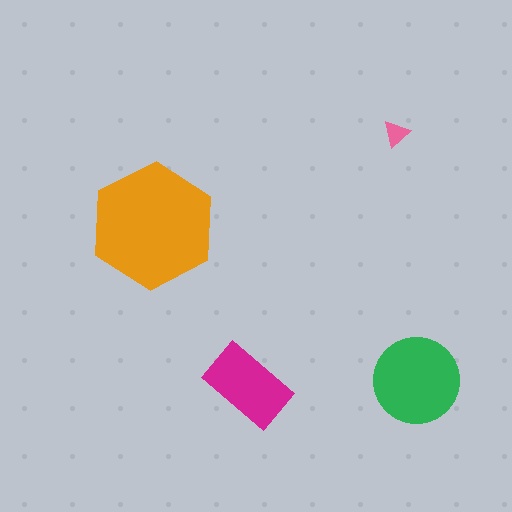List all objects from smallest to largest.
The pink triangle, the magenta rectangle, the green circle, the orange hexagon.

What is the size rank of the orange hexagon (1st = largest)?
1st.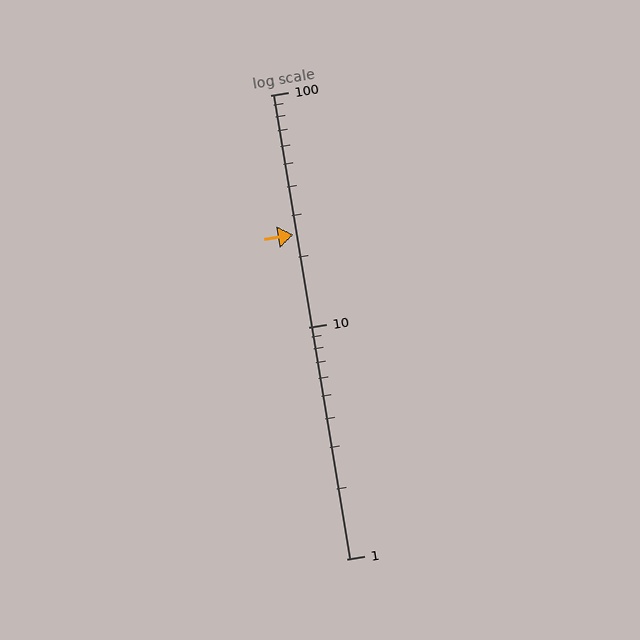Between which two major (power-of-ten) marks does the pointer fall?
The pointer is between 10 and 100.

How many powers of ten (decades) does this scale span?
The scale spans 2 decades, from 1 to 100.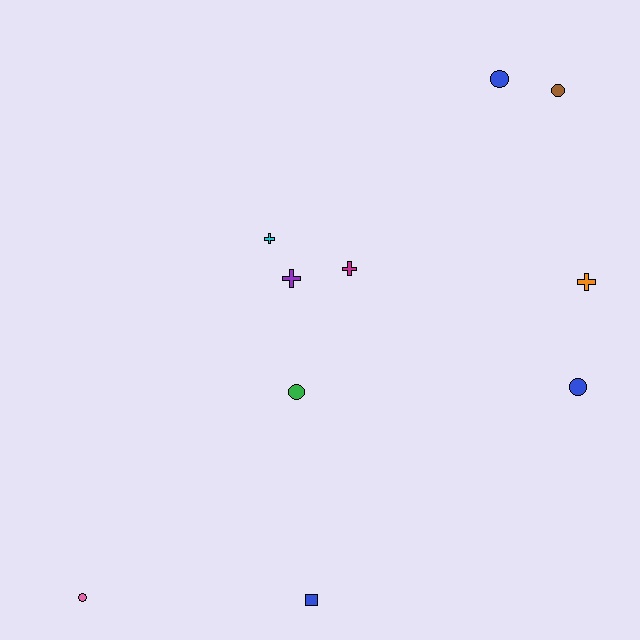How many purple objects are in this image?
There is 1 purple object.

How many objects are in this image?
There are 10 objects.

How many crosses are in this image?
There are 4 crosses.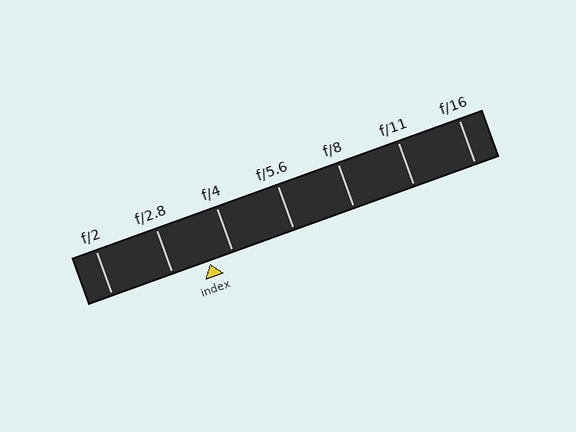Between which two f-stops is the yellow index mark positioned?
The index mark is between f/2.8 and f/4.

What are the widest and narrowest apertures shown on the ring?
The widest aperture shown is f/2 and the narrowest is f/16.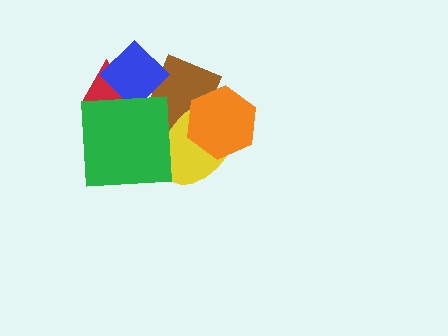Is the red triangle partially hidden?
Yes, it is partially covered by another shape.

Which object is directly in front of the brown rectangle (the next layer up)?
The yellow ellipse is directly in front of the brown rectangle.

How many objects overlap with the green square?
4 objects overlap with the green square.